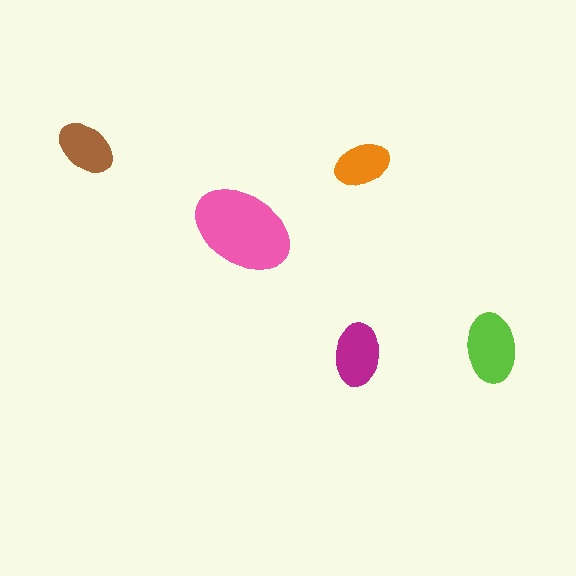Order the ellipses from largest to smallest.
the pink one, the lime one, the magenta one, the brown one, the orange one.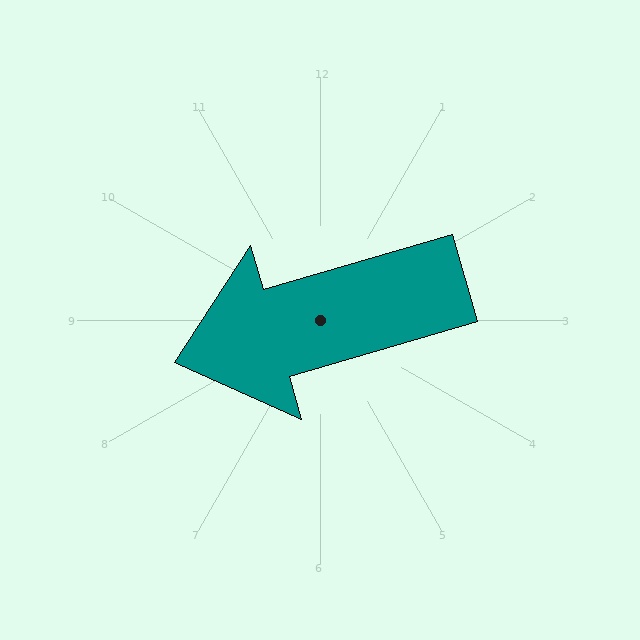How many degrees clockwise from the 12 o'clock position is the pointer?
Approximately 254 degrees.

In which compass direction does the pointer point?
West.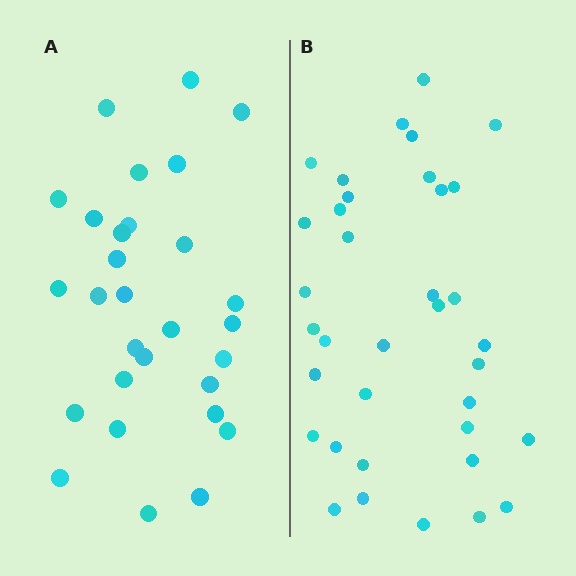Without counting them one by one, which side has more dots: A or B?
Region B (the right region) has more dots.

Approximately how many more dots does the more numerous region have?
Region B has roughly 8 or so more dots than region A.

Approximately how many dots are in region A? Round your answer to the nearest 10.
About 30 dots. (The exact count is 29, which rounds to 30.)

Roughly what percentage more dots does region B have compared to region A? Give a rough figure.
About 25% more.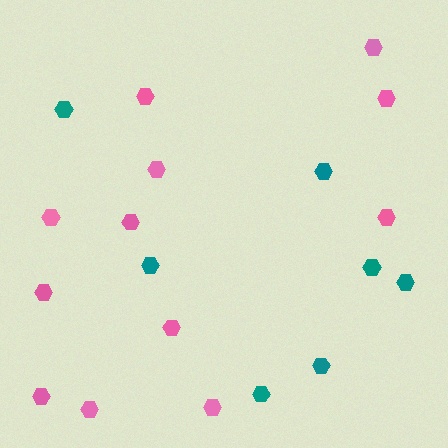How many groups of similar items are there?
There are 2 groups: one group of pink hexagons (12) and one group of teal hexagons (7).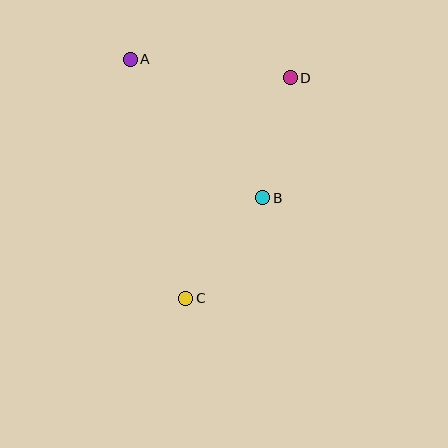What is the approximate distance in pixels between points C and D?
The distance between C and D is approximately 244 pixels.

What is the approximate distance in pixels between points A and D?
The distance between A and D is approximately 161 pixels.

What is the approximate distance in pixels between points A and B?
The distance between A and B is approximately 191 pixels.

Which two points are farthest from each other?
Points A and C are farthest from each other.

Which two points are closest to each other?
Points B and D are closest to each other.